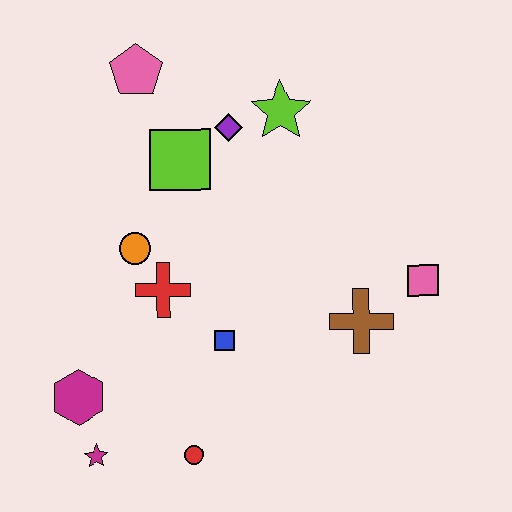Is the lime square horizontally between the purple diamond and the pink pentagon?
Yes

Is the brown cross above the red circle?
Yes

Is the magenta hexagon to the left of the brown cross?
Yes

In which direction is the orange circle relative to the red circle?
The orange circle is above the red circle.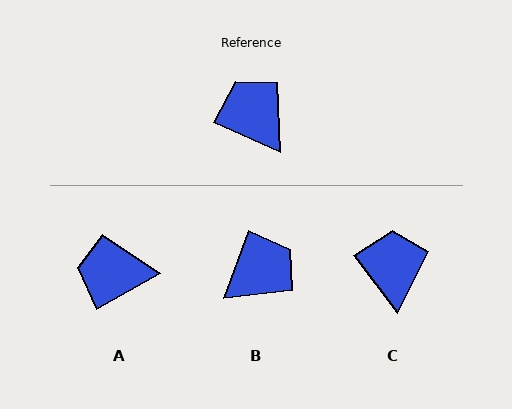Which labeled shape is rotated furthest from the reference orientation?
B, about 86 degrees away.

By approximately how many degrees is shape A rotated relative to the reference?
Approximately 53 degrees counter-clockwise.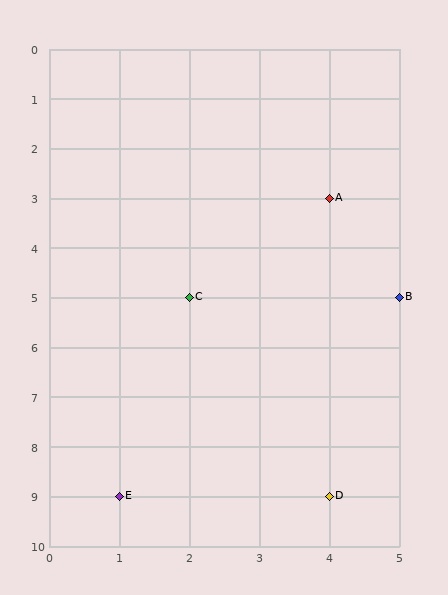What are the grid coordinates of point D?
Point D is at grid coordinates (4, 9).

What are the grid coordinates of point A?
Point A is at grid coordinates (4, 3).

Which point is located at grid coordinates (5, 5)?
Point B is at (5, 5).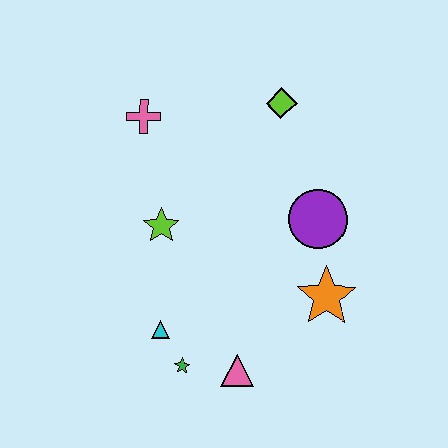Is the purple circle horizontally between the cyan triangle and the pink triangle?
No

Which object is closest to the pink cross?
The lime star is closest to the pink cross.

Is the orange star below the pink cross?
Yes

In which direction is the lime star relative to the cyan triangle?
The lime star is above the cyan triangle.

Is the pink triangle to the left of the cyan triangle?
No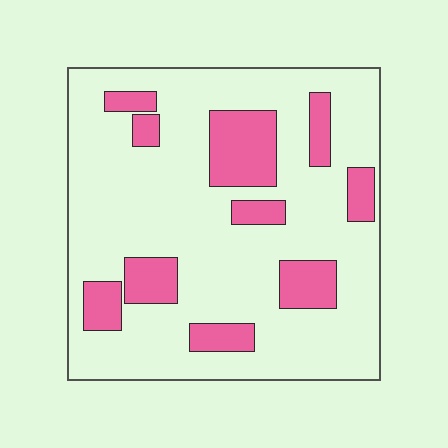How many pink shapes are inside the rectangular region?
10.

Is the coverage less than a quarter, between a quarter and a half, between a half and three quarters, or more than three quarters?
Less than a quarter.